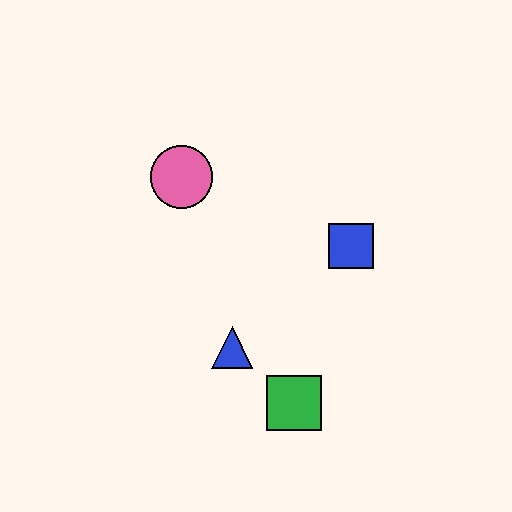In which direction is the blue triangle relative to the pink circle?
The blue triangle is below the pink circle.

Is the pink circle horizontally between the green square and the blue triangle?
No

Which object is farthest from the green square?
The pink circle is farthest from the green square.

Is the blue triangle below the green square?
No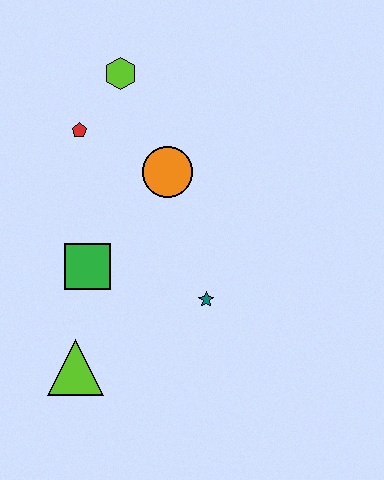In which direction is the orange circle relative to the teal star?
The orange circle is above the teal star.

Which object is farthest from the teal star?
The lime hexagon is farthest from the teal star.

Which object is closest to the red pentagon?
The lime hexagon is closest to the red pentagon.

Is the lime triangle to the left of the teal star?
Yes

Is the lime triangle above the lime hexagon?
No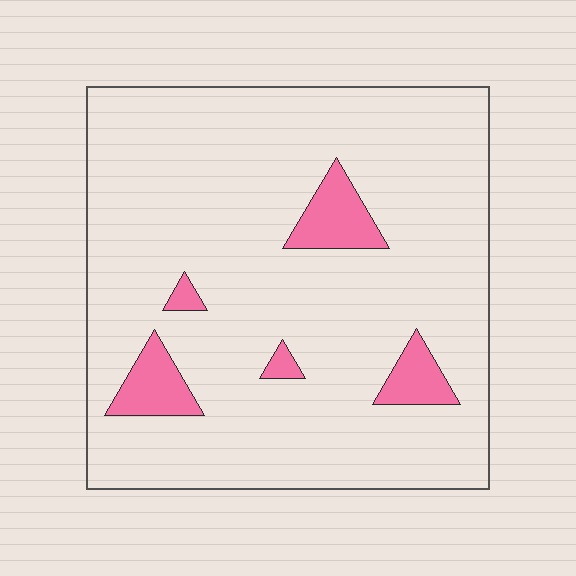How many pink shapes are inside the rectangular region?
5.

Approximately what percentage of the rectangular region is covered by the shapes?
Approximately 10%.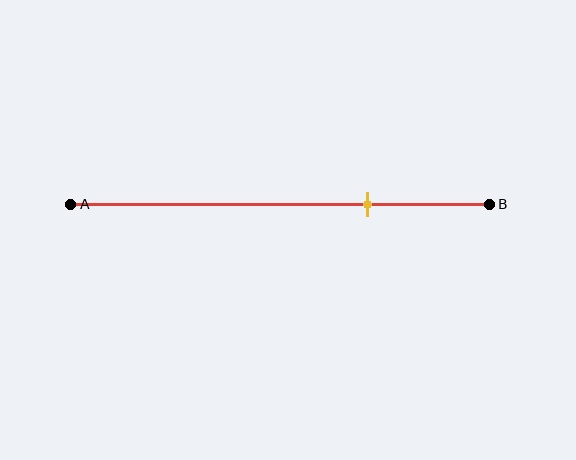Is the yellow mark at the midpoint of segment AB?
No, the mark is at about 70% from A, not at the 50% midpoint.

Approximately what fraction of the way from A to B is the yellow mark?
The yellow mark is approximately 70% of the way from A to B.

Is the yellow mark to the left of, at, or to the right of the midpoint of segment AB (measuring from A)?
The yellow mark is to the right of the midpoint of segment AB.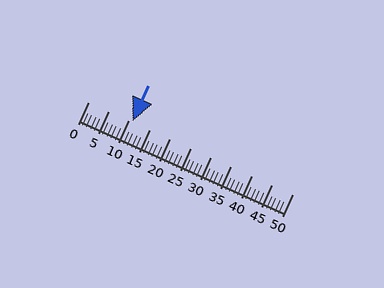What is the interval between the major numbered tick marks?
The major tick marks are spaced 5 units apart.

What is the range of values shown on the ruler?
The ruler shows values from 0 to 50.